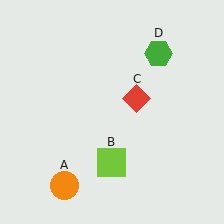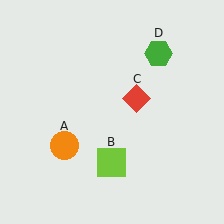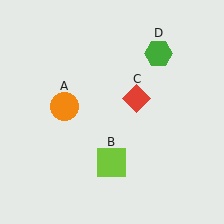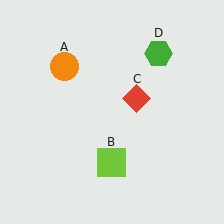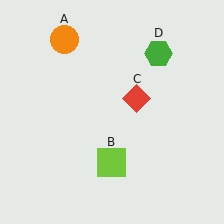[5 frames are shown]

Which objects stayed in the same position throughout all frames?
Lime square (object B) and red diamond (object C) and green hexagon (object D) remained stationary.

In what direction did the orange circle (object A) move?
The orange circle (object A) moved up.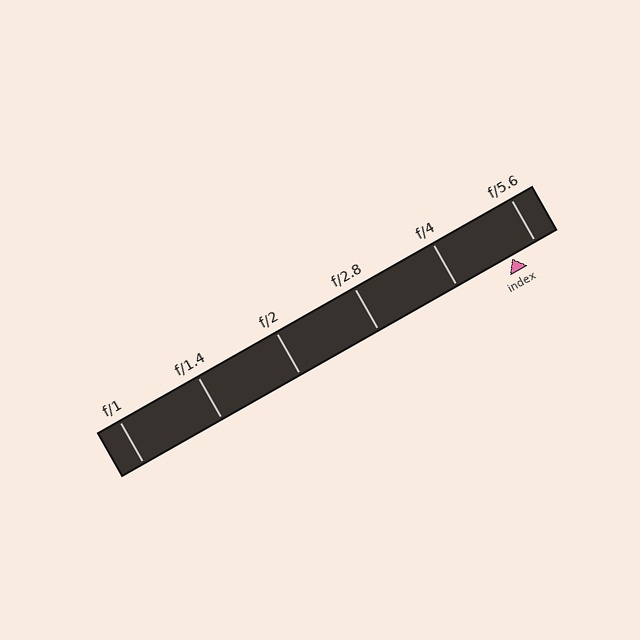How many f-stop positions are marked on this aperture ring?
There are 6 f-stop positions marked.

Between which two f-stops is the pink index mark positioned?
The index mark is between f/4 and f/5.6.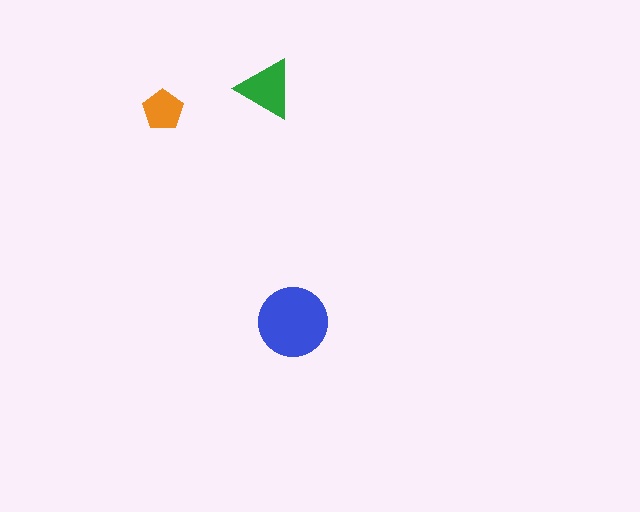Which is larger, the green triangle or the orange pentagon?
The green triangle.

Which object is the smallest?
The orange pentagon.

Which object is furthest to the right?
The blue circle is rightmost.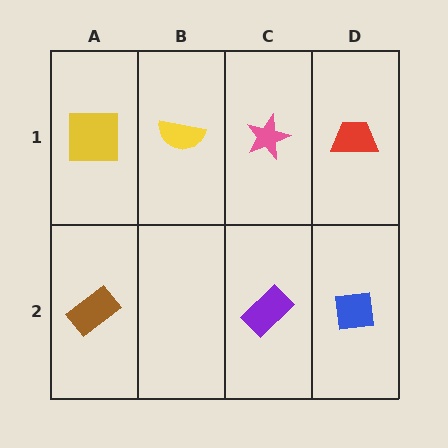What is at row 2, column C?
A purple rectangle.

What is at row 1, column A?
A yellow square.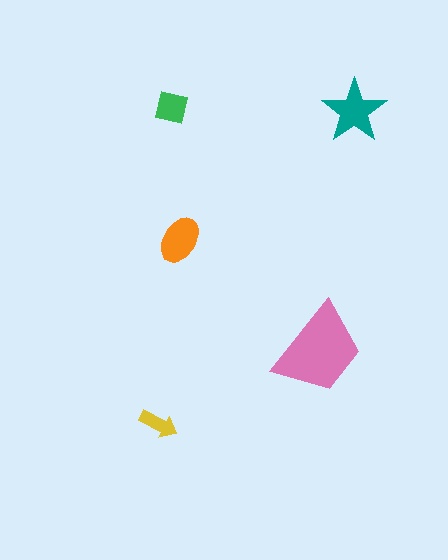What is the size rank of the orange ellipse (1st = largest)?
3rd.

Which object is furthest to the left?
The yellow arrow is leftmost.